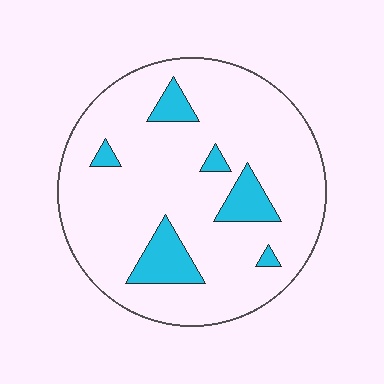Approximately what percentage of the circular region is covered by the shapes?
Approximately 15%.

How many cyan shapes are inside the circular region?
6.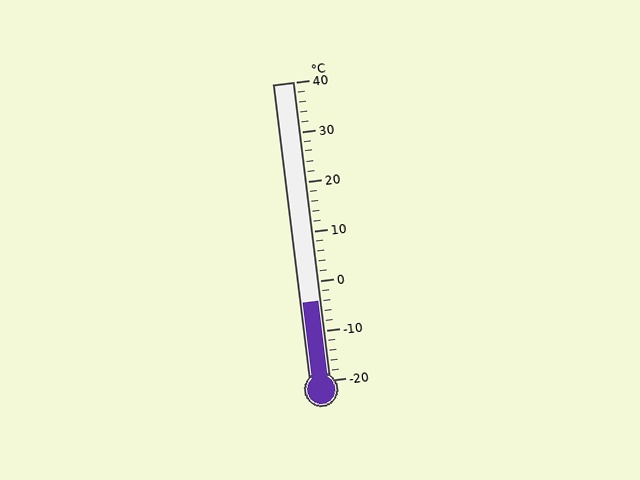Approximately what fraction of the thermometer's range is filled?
The thermometer is filled to approximately 25% of its range.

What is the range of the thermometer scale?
The thermometer scale ranges from -20°C to 40°C.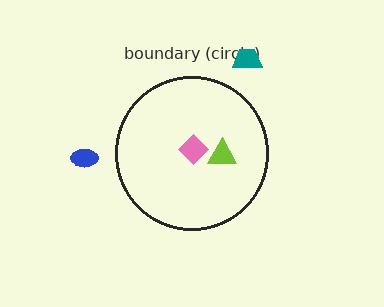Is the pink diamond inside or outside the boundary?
Inside.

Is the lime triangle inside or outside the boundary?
Inside.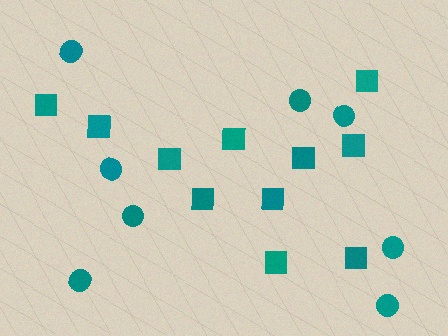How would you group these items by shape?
There are 2 groups: one group of circles (8) and one group of squares (11).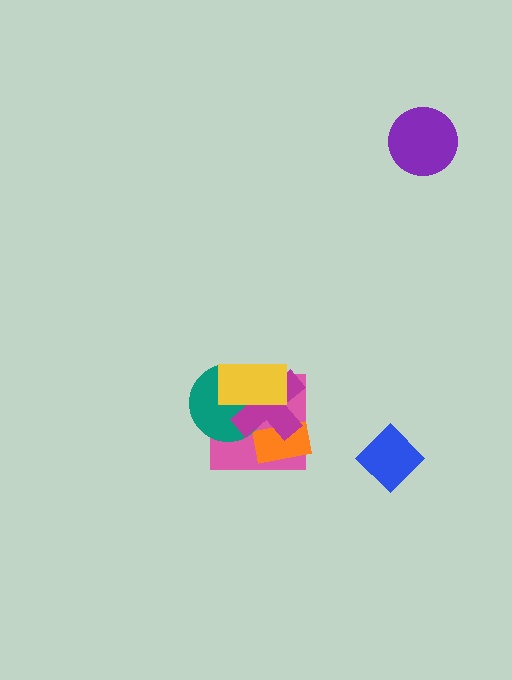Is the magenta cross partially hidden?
Yes, it is partially covered by another shape.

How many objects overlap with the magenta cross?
4 objects overlap with the magenta cross.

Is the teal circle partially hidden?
Yes, it is partially covered by another shape.